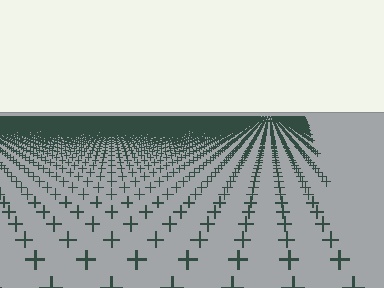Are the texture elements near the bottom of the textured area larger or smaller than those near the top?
Larger. Near the bottom, elements are closer to the viewer and appear at a bigger on-screen size.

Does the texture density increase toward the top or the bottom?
Density increases toward the top.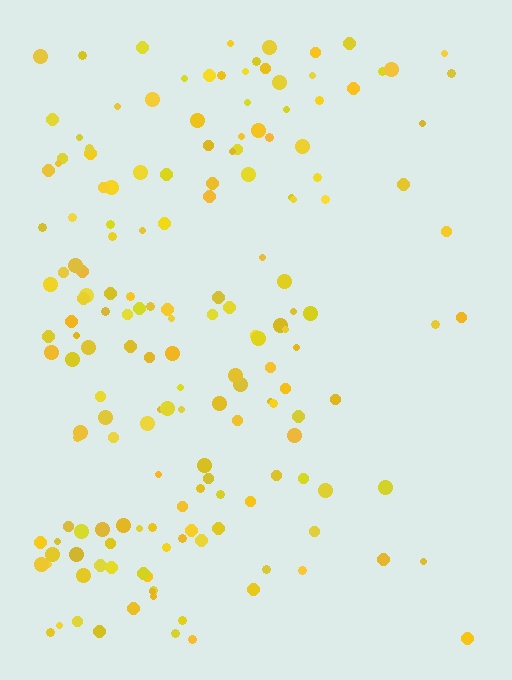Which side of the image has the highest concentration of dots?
The left.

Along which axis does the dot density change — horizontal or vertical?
Horizontal.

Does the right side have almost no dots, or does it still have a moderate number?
Still a moderate number, just noticeably fewer than the left.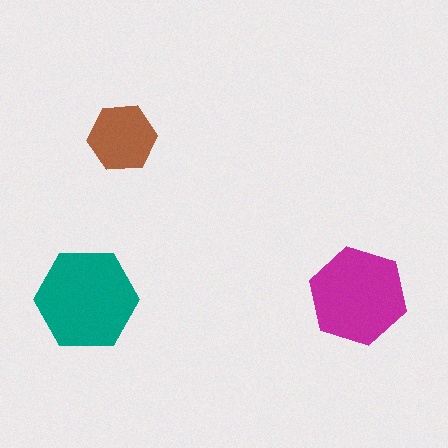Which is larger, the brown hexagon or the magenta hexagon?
The magenta one.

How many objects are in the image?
There are 3 objects in the image.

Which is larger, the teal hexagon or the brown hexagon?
The teal one.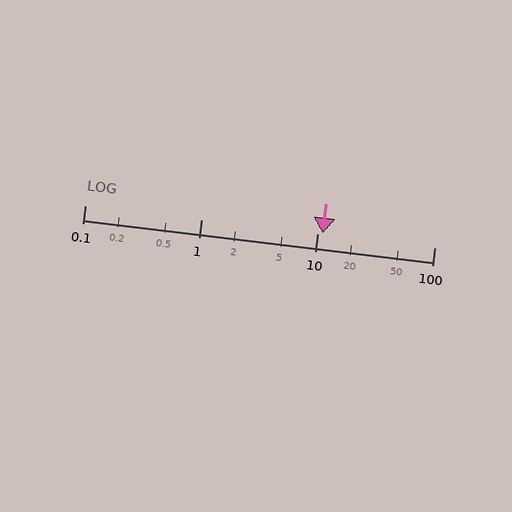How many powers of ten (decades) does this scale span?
The scale spans 3 decades, from 0.1 to 100.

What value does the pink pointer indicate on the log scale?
The pointer indicates approximately 11.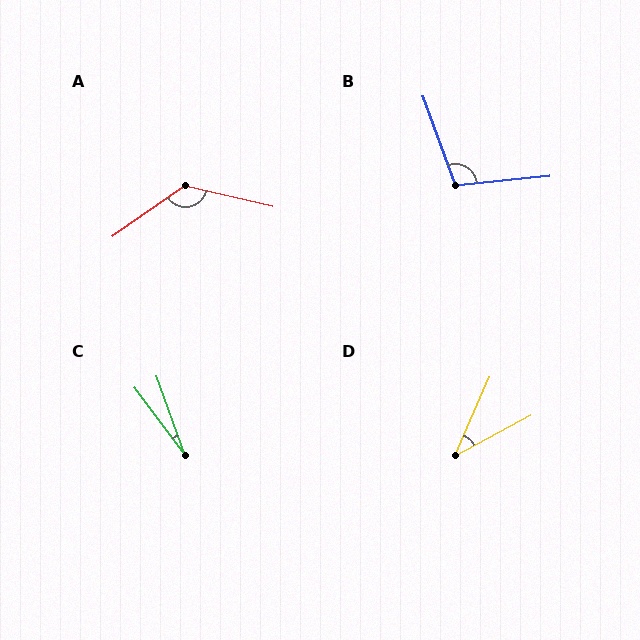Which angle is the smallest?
C, at approximately 17 degrees.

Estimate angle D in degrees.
Approximately 38 degrees.